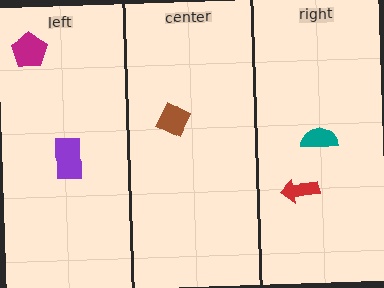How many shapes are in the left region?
2.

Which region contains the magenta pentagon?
The left region.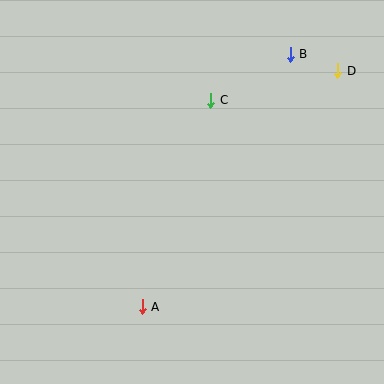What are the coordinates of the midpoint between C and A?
The midpoint between C and A is at (176, 203).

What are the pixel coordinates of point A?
Point A is at (142, 307).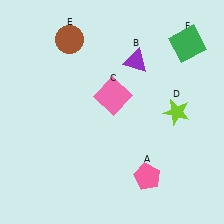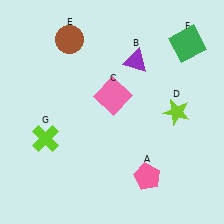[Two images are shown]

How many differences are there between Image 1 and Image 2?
There is 1 difference between the two images.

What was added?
A lime cross (G) was added in Image 2.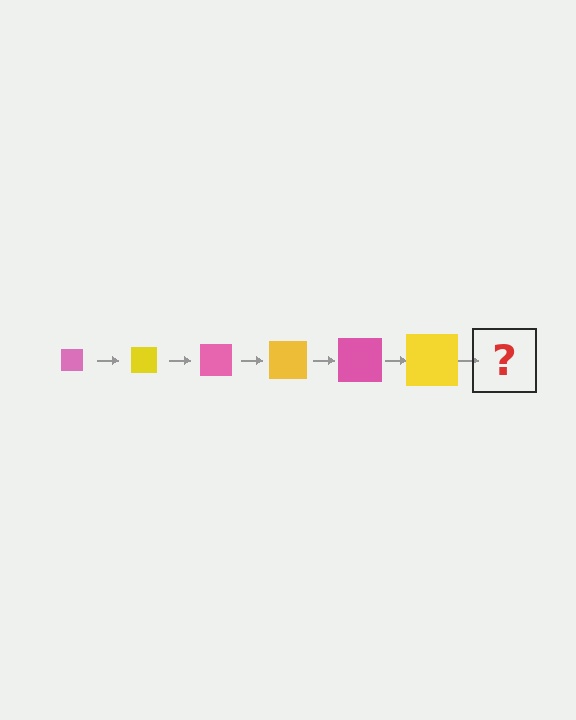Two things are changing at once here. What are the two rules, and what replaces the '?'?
The two rules are that the square grows larger each step and the color cycles through pink and yellow. The '?' should be a pink square, larger than the previous one.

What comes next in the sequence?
The next element should be a pink square, larger than the previous one.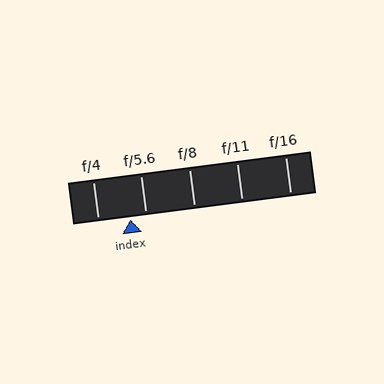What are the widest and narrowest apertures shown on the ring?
The widest aperture shown is f/4 and the narrowest is f/16.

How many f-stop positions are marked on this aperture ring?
There are 5 f-stop positions marked.